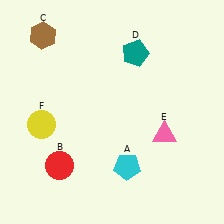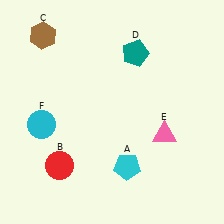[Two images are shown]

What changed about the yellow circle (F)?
In Image 1, F is yellow. In Image 2, it changed to cyan.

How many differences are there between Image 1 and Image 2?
There is 1 difference between the two images.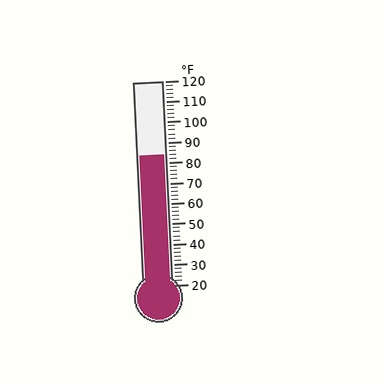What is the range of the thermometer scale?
The thermometer scale ranges from 20°F to 120°F.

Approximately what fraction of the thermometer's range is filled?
The thermometer is filled to approximately 65% of its range.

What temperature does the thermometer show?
The thermometer shows approximately 84°F.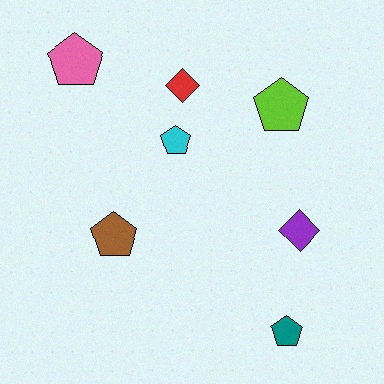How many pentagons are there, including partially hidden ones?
There are 5 pentagons.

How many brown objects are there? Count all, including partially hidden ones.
There is 1 brown object.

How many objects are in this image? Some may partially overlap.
There are 7 objects.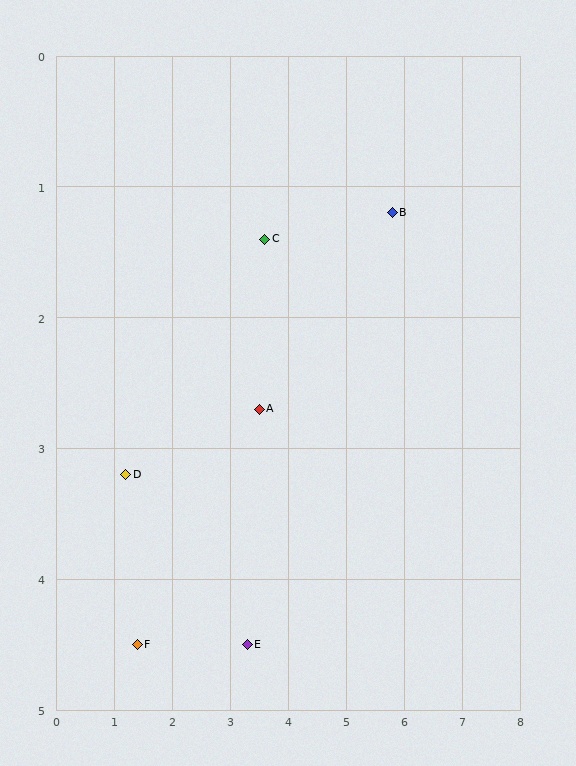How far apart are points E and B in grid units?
Points E and B are about 4.1 grid units apart.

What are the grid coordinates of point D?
Point D is at approximately (1.2, 3.2).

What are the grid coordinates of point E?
Point E is at approximately (3.3, 4.5).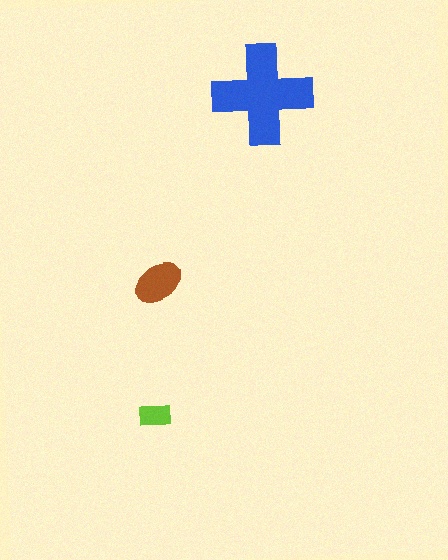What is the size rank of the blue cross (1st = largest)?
1st.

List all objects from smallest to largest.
The lime rectangle, the brown ellipse, the blue cross.